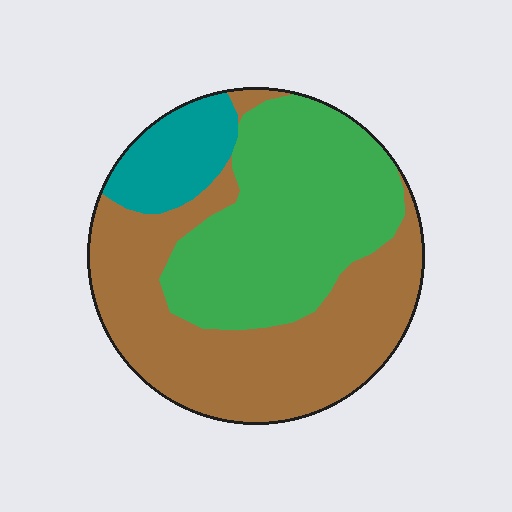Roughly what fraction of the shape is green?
Green takes up between a third and a half of the shape.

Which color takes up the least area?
Teal, at roughly 10%.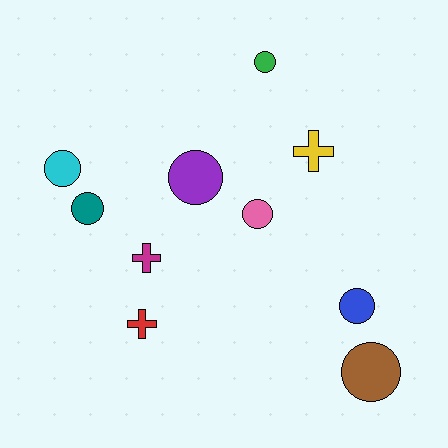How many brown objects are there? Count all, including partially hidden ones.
There is 1 brown object.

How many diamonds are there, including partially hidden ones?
There are no diamonds.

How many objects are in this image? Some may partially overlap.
There are 10 objects.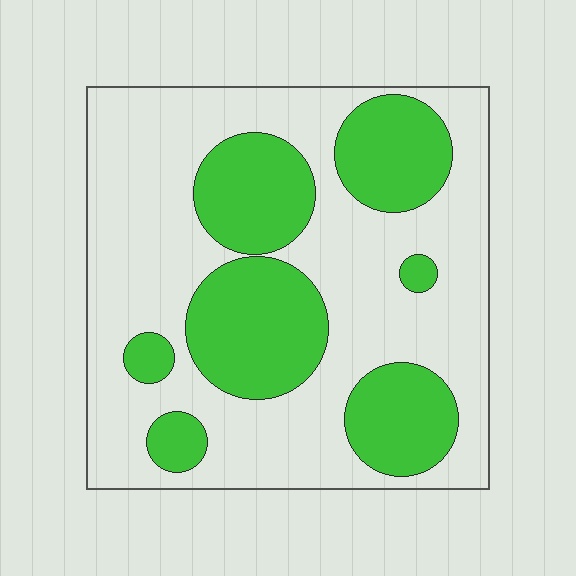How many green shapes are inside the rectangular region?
7.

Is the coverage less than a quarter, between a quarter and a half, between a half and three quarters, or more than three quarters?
Between a quarter and a half.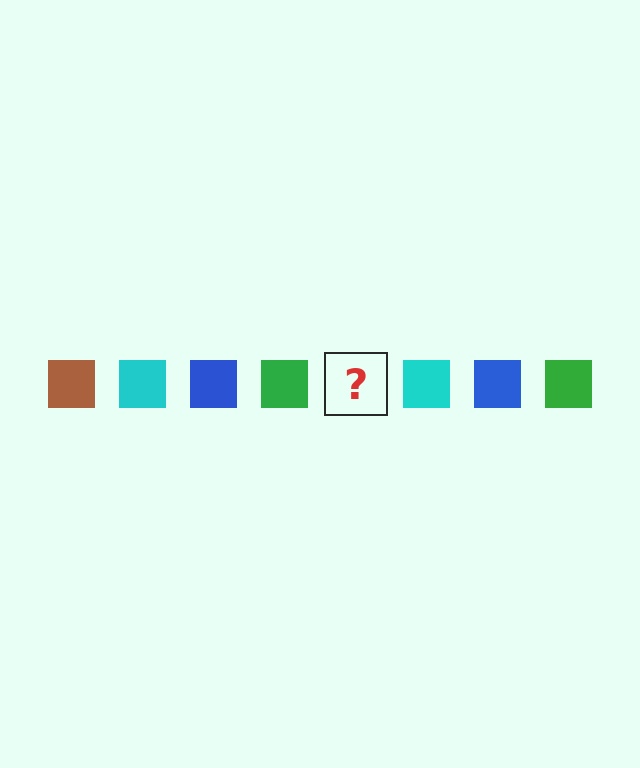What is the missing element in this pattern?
The missing element is a brown square.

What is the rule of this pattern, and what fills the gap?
The rule is that the pattern cycles through brown, cyan, blue, green squares. The gap should be filled with a brown square.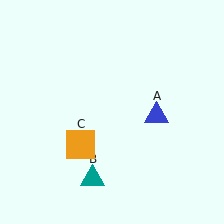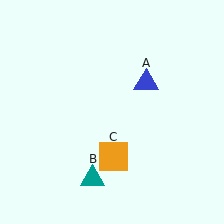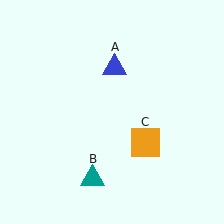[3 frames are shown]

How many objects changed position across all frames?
2 objects changed position: blue triangle (object A), orange square (object C).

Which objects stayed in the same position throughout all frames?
Teal triangle (object B) remained stationary.